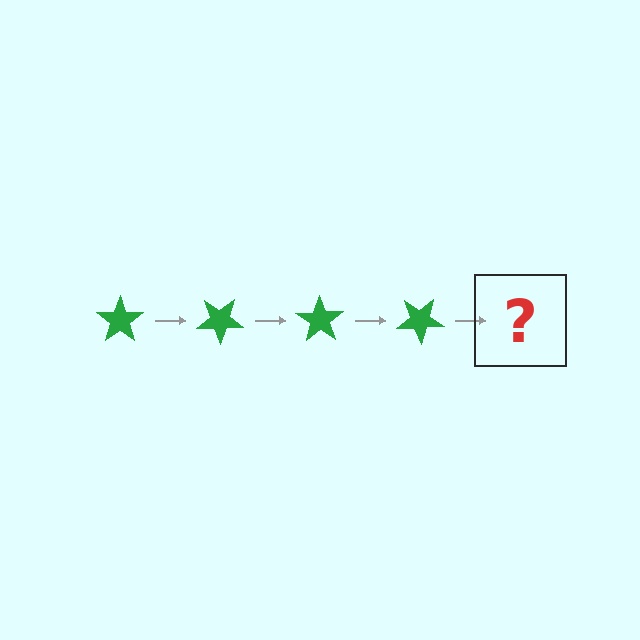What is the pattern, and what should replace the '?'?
The pattern is that the star rotates 35 degrees each step. The '?' should be a green star rotated 140 degrees.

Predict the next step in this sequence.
The next step is a green star rotated 140 degrees.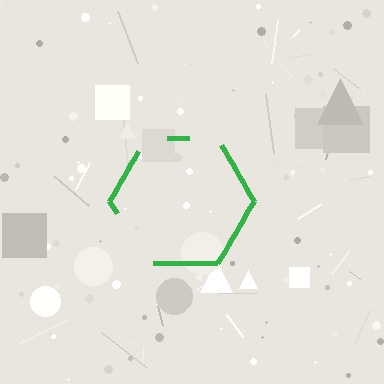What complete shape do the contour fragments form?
The contour fragments form a hexagon.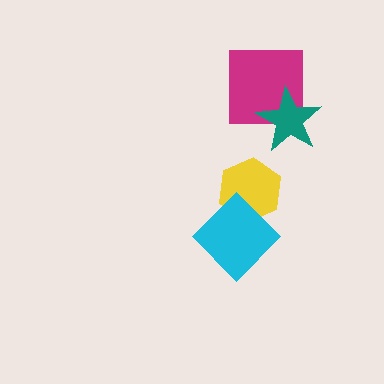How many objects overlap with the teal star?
1 object overlaps with the teal star.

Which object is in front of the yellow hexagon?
The cyan diamond is in front of the yellow hexagon.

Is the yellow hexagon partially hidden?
Yes, it is partially covered by another shape.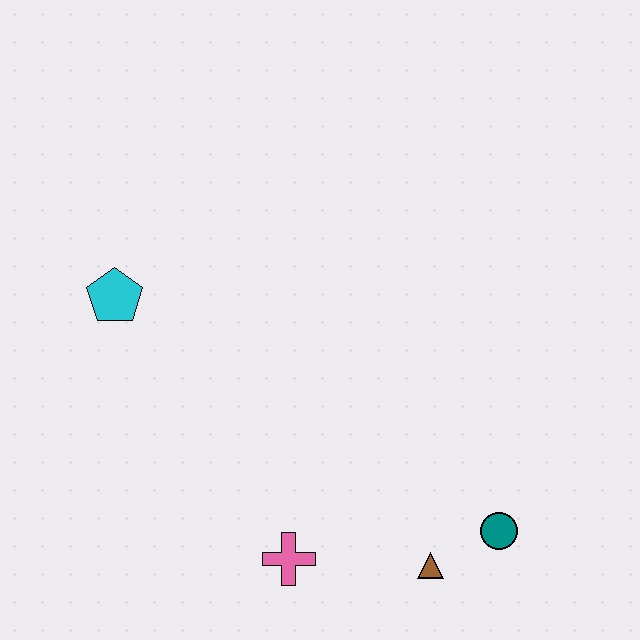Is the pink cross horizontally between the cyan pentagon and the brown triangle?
Yes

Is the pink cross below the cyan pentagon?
Yes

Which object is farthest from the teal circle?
The cyan pentagon is farthest from the teal circle.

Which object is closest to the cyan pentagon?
The pink cross is closest to the cyan pentagon.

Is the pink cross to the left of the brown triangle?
Yes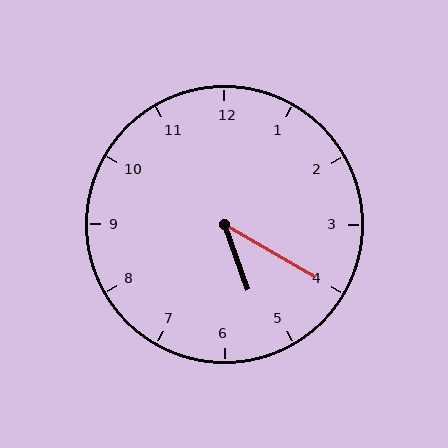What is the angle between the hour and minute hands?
Approximately 40 degrees.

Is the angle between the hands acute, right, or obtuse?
It is acute.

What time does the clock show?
5:20.